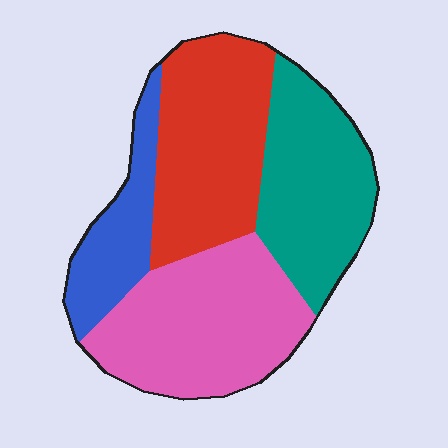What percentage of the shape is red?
Red takes up between a sixth and a third of the shape.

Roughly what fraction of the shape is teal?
Teal takes up between a quarter and a half of the shape.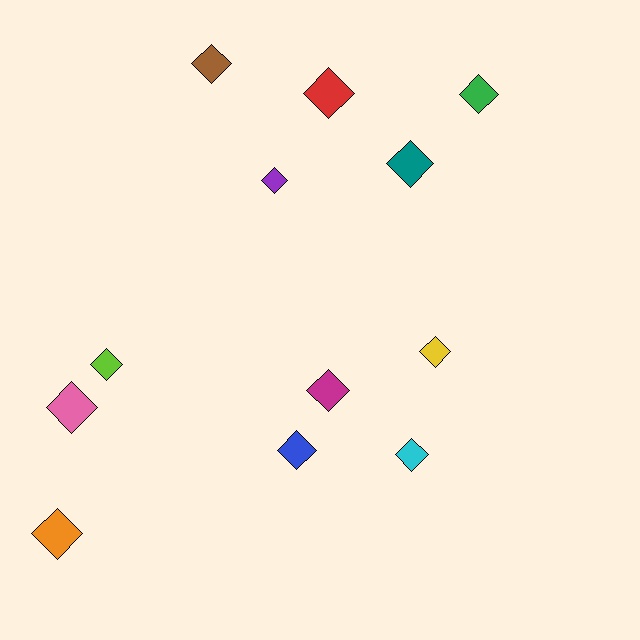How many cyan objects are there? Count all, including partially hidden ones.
There is 1 cyan object.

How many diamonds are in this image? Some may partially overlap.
There are 12 diamonds.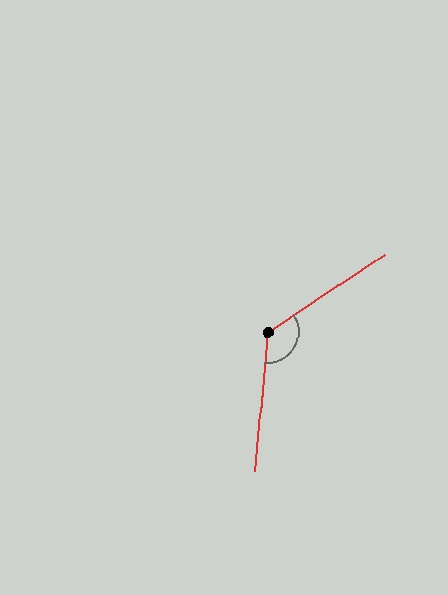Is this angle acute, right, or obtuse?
It is obtuse.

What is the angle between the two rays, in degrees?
Approximately 129 degrees.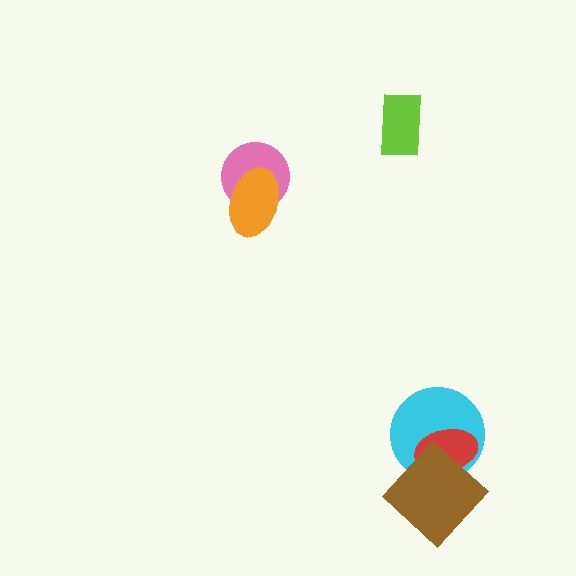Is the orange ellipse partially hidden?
No, no other shape covers it.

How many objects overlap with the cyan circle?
2 objects overlap with the cyan circle.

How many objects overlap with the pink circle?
1 object overlaps with the pink circle.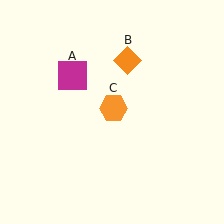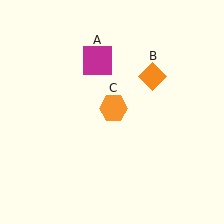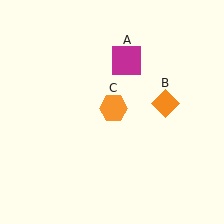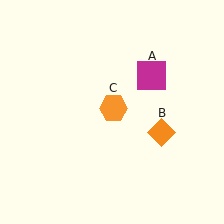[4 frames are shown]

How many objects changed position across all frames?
2 objects changed position: magenta square (object A), orange diamond (object B).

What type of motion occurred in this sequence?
The magenta square (object A), orange diamond (object B) rotated clockwise around the center of the scene.